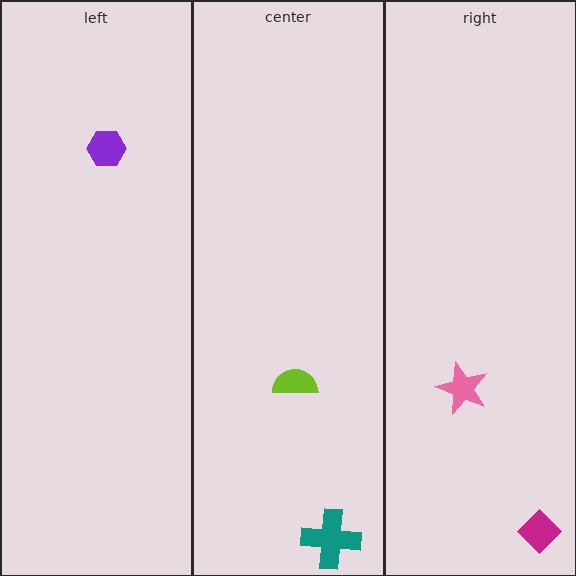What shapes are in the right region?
The magenta diamond, the pink star.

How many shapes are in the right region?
2.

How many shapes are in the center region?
2.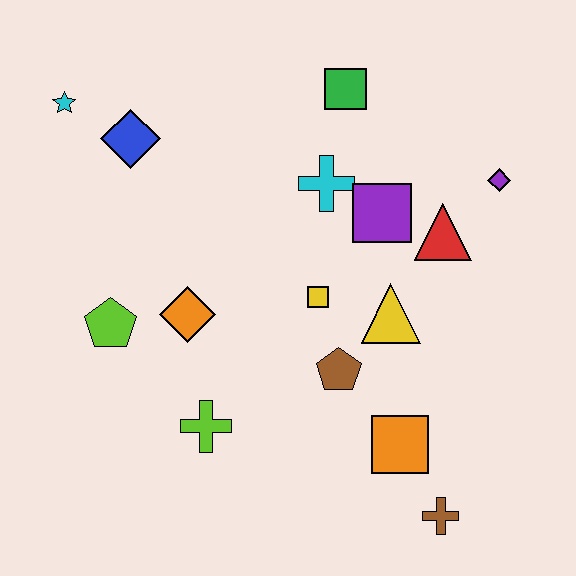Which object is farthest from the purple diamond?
The cyan star is farthest from the purple diamond.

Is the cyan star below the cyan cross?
No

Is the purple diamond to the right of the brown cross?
Yes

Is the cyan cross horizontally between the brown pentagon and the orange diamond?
Yes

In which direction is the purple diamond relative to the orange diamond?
The purple diamond is to the right of the orange diamond.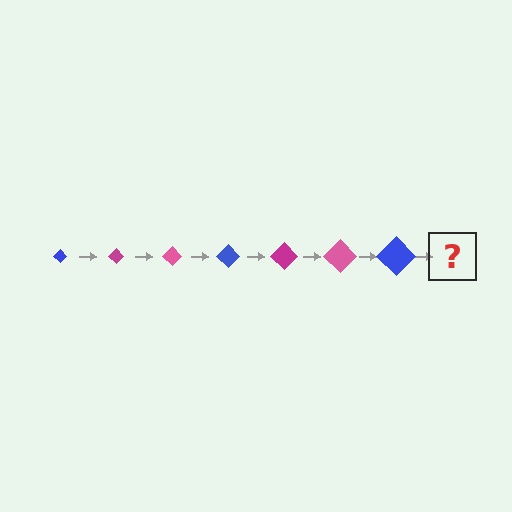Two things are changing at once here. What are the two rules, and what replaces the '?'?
The two rules are that the diamond grows larger each step and the color cycles through blue, magenta, and pink. The '?' should be a magenta diamond, larger than the previous one.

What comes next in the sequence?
The next element should be a magenta diamond, larger than the previous one.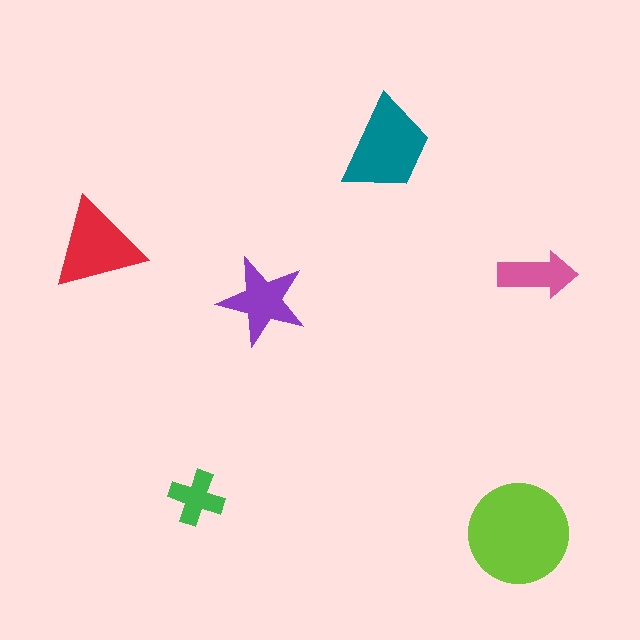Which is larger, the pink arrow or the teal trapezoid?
The teal trapezoid.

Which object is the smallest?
The green cross.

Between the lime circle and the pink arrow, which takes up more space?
The lime circle.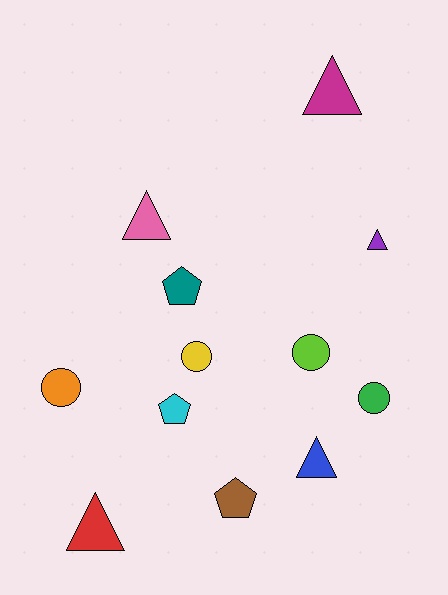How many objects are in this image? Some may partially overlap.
There are 12 objects.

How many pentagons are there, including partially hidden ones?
There are 3 pentagons.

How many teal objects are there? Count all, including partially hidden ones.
There is 1 teal object.